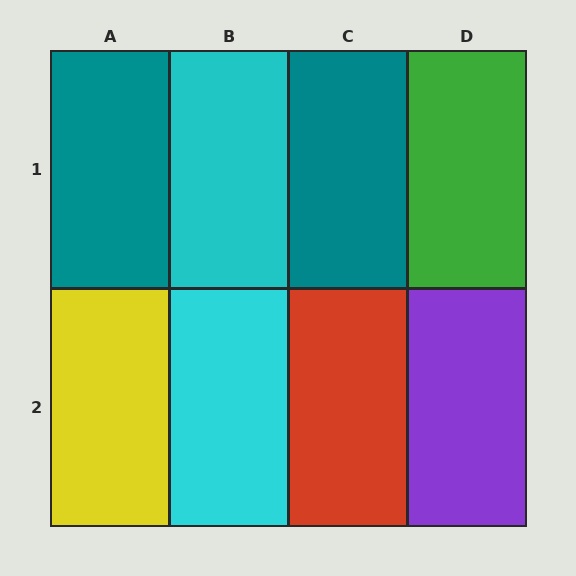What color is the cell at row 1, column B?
Cyan.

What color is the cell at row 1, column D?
Green.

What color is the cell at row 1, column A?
Teal.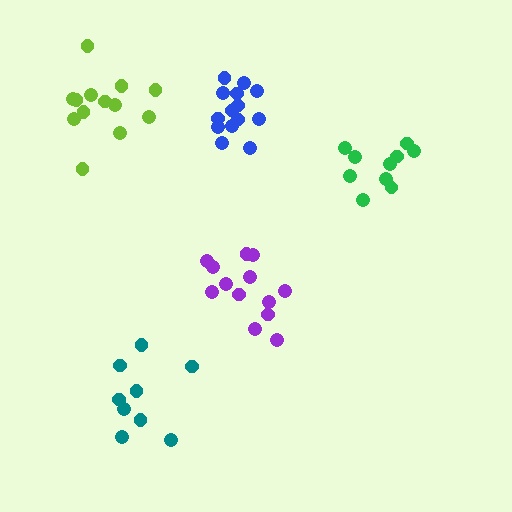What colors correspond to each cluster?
The clusters are colored: blue, green, teal, purple, lime.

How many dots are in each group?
Group 1: 14 dots, Group 2: 10 dots, Group 3: 9 dots, Group 4: 13 dots, Group 5: 13 dots (59 total).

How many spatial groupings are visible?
There are 5 spatial groupings.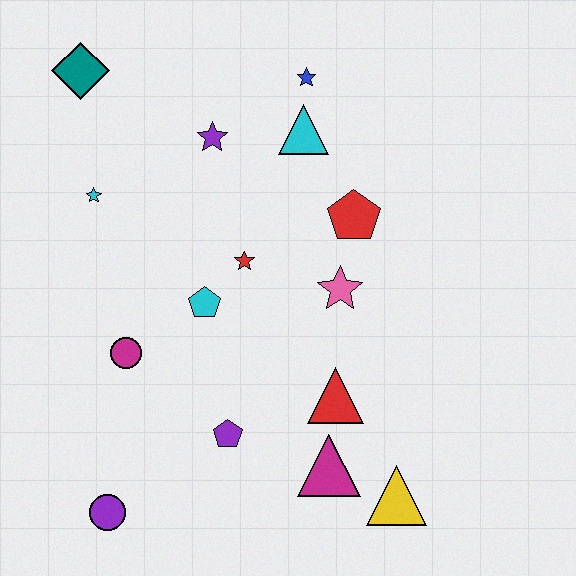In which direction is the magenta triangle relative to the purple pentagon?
The magenta triangle is to the right of the purple pentagon.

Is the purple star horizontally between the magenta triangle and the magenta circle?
Yes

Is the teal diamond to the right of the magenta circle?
No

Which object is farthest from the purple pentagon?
The teal diamond is farthest from the purple pentagon.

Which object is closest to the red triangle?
The magenta triangle is closest to the red triangle.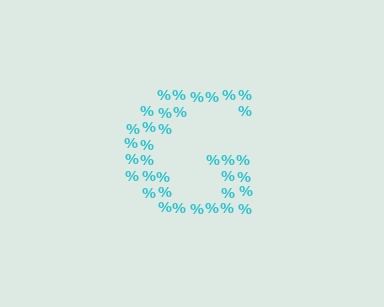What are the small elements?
The small elements are percent signs.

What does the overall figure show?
The overall figure shows the letter G.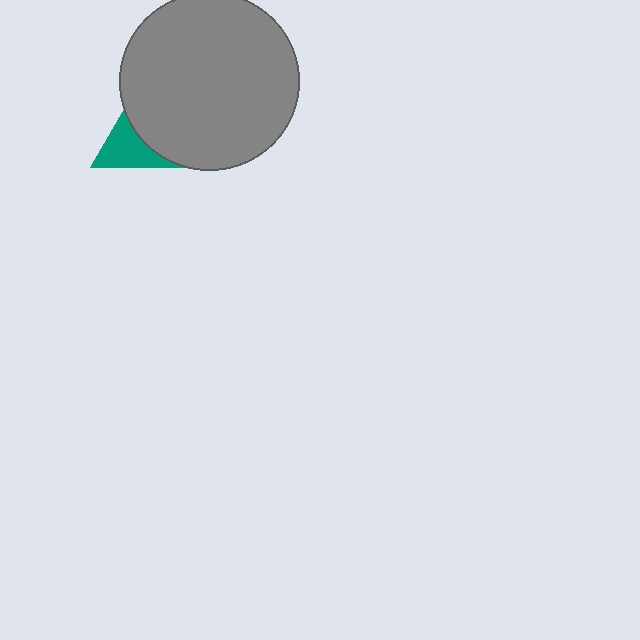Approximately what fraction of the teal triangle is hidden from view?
Roughly 58% of the teal triangle is hidden behind the gray circle.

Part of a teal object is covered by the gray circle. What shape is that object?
It is a triangle.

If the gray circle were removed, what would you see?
You would see the complete teal triangle.